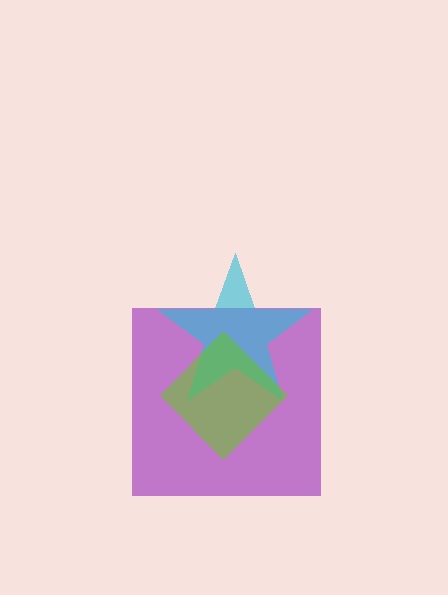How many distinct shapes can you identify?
There are 3 distinct shapes: a purple square, a cyan star, a lime diamond.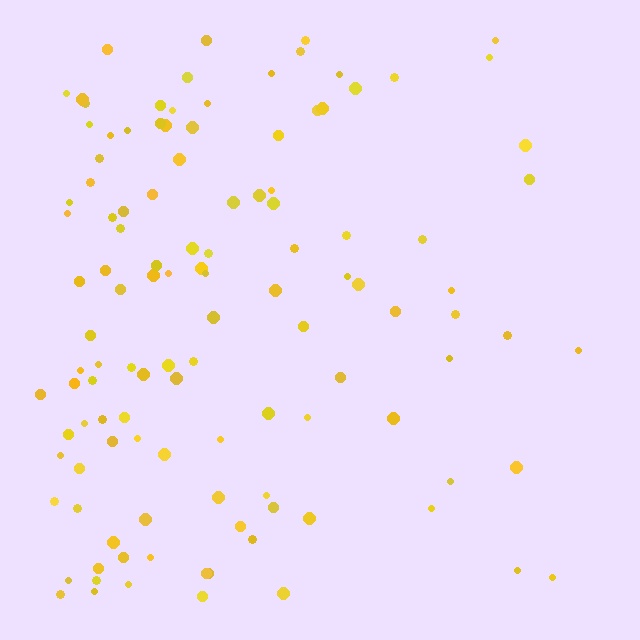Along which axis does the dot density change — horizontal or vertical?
Horizontal.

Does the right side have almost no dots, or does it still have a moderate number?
Still a moderate number, just noticeably fewer than the left.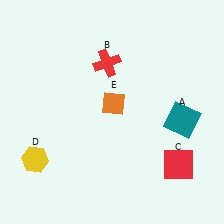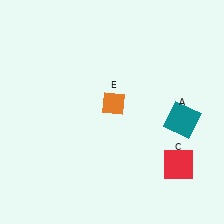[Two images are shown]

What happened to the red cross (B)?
The red cross (B) was removed in Image 2. It was in the top-left area of Image 1.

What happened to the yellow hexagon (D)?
The yellow hexagon (D) was removed in Image 2. It was in the bottom-left area of Image 1.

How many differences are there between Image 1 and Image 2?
There are 2 differences between the two images.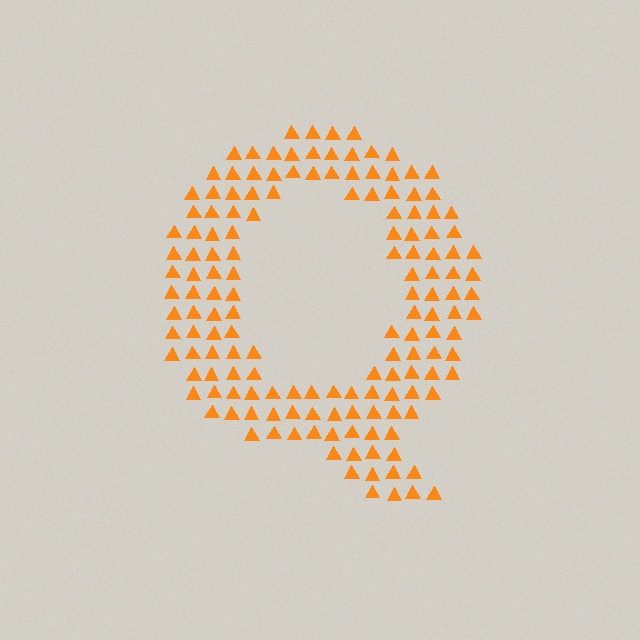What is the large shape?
The large shape is the letter Q.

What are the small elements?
The small elements are triangles.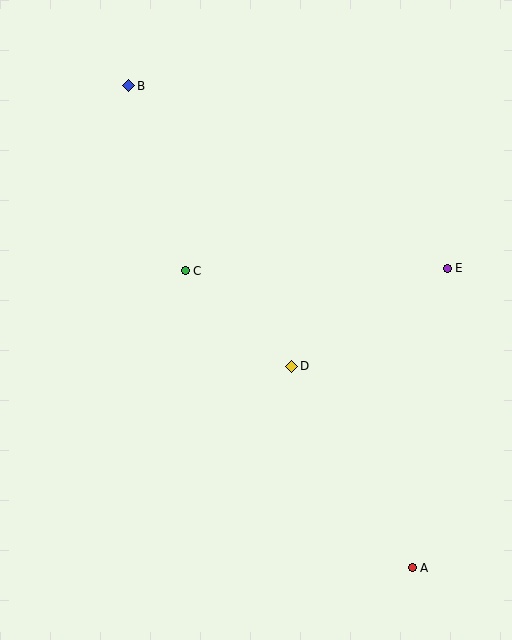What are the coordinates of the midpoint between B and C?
The midpoint between B and C is at (157, 178).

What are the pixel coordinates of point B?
Point B is at (129, 86).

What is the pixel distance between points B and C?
The distance between B and C is 194 pixels.